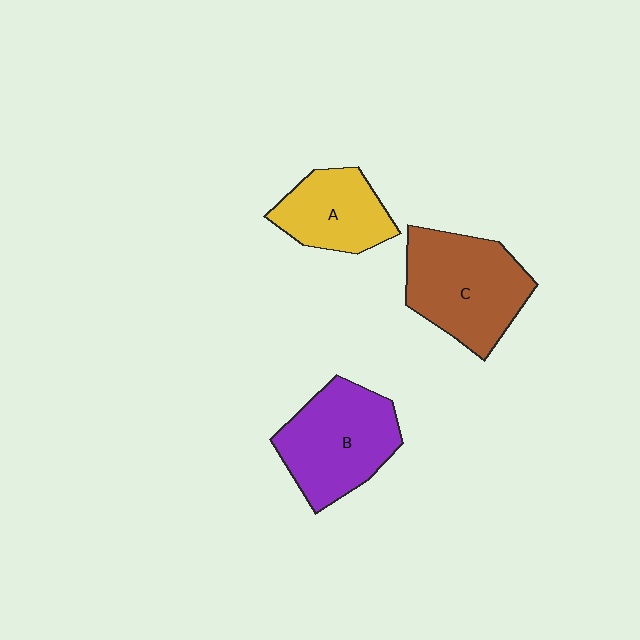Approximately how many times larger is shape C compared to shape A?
Approximately 1.5 times.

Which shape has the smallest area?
Shape A (yellow).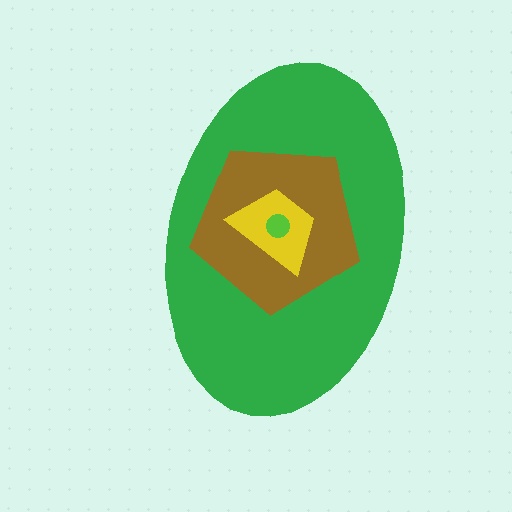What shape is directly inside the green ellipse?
The brown pentagon.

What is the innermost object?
The lime circle.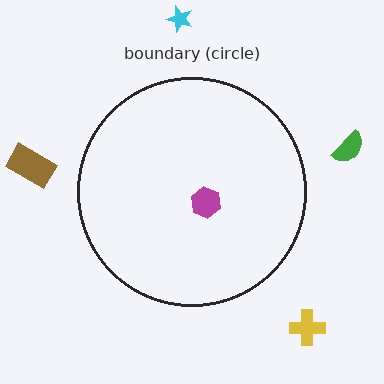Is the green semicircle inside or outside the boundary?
Outside.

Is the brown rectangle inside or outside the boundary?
Outside.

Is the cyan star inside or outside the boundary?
Outside.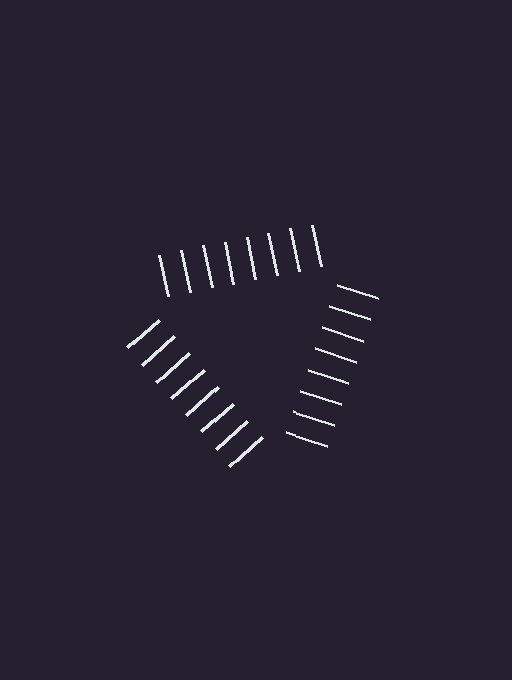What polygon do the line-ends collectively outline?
An illusory triangle — the line segments terminate on its edges but no continuous stroke is drawn.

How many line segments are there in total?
24 — 8 along each of the 3 edges.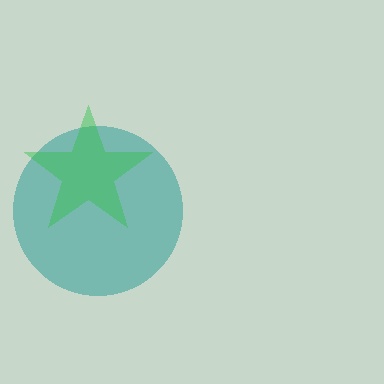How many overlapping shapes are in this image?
There are 2 overlapping shapes in the image.